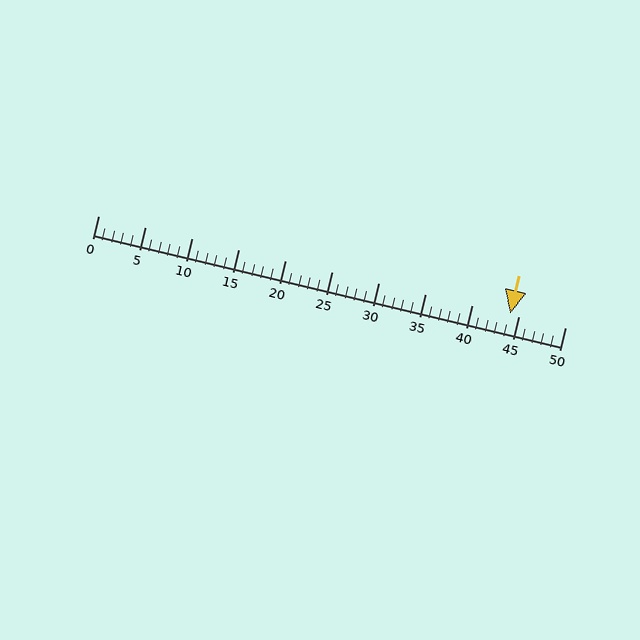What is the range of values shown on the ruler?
The ruler shows values from 0 to 50.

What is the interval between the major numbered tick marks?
The major tick marks are spaced 5 units apart.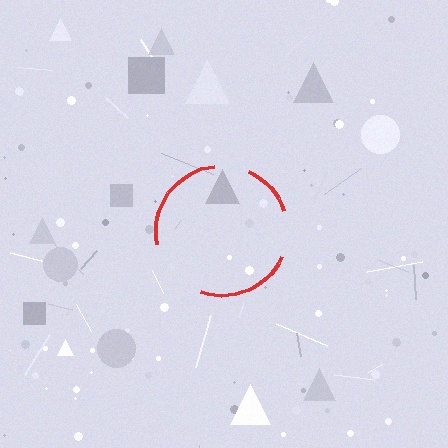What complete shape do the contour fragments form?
The contour fragments form a circle.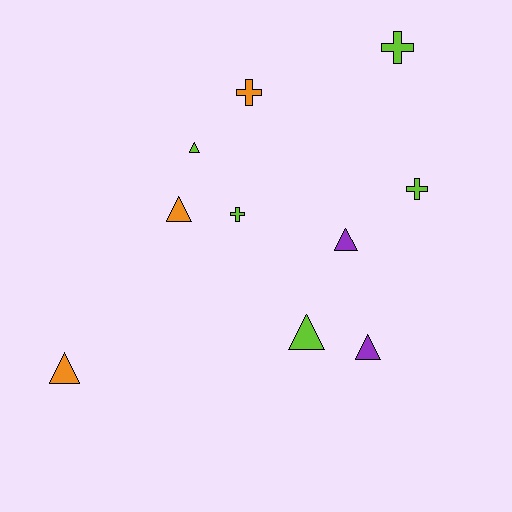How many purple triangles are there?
There are 2 purple triangles.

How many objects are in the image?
There are 10 objects.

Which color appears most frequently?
Lime, with 5 objects.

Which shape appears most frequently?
Triangle, with 6 objects.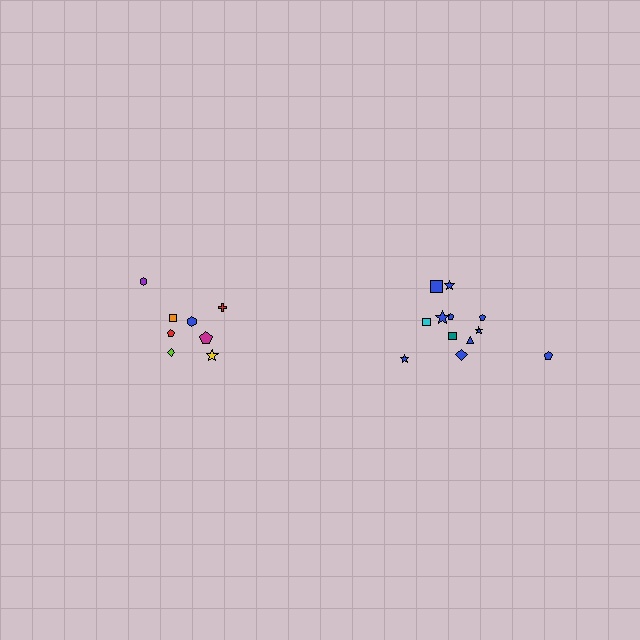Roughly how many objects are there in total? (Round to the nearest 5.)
Roughly 20 objects in total.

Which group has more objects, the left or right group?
The right group.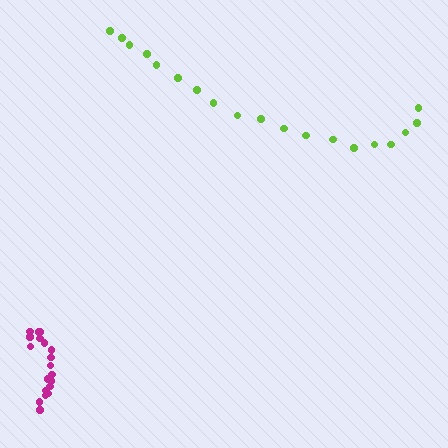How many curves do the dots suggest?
There are 2 distinct paths.